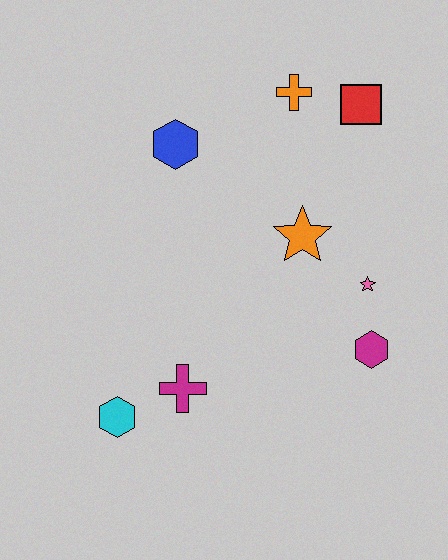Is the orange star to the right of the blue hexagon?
Yes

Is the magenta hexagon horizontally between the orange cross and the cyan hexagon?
No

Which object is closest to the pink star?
The magenta hexagon is closest to the pink star.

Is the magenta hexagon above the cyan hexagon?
Yes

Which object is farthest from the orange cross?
The cyan hexagon is farthest from the orange cross.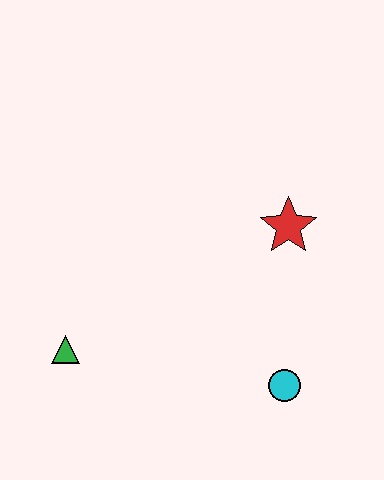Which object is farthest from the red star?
The green triangle is farthest from the red star.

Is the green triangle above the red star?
No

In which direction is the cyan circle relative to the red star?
The cyan circle is below the red star.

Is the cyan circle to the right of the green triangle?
Yes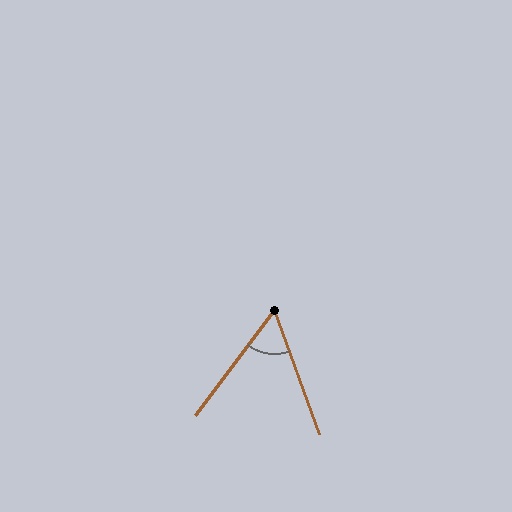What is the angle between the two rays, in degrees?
Approximately 57 degrees.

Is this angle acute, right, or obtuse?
It is acute.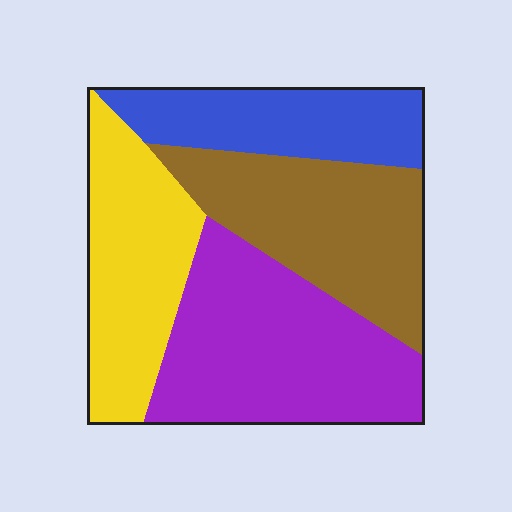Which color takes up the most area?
Purple, at roughly 30%.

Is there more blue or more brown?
Brown.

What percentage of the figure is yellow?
Yellow takes up between a sixth and a third of the figure.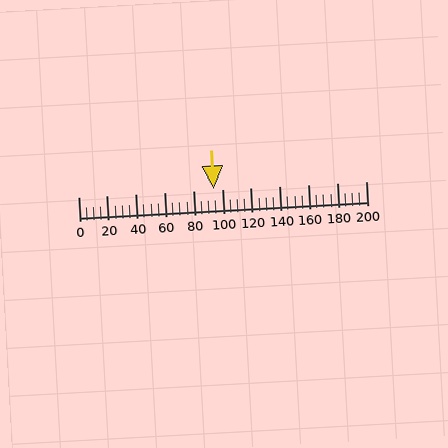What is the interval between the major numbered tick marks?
The major tick marks are spaced 20 units apart.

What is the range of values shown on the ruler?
The ruler shows values from 0 to 200.